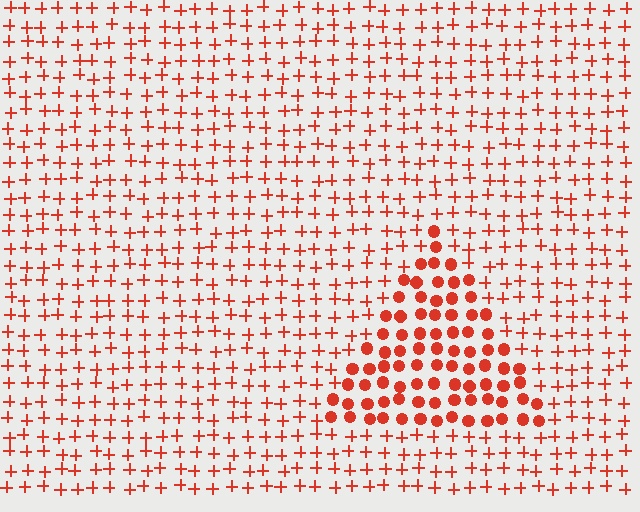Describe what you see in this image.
The image is filled with small red elements arranged in a uniform grid. A triangle-shaped region contains circles, while the surrounding area contains plus signs. The boundary is defined purely by the change in element shape.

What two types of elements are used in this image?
The image uses circles inside the triangle region and plus signs outside it.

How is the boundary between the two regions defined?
The boundary is defined by a change in element shape: circles inside vs. plus signs outside. All elements share the same color and spacing.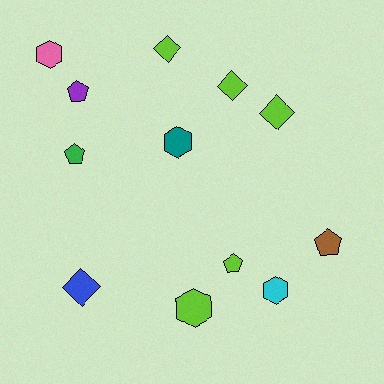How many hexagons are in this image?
There are 4 hexagons.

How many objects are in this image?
There are 12 objects.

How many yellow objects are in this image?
There are no yellow objects.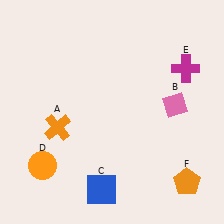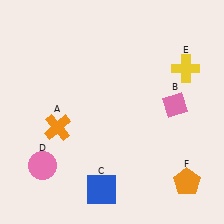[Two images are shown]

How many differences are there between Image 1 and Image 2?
There are 2 differences between the two images.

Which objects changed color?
D changed from orange to pink. E changed from magenta to yellow.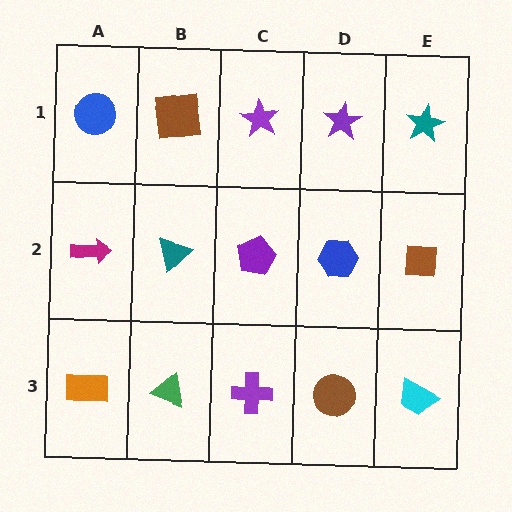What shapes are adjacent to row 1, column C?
A purple pentagon (row 2, column C), a brown square (row 1, column B), a purple star (row 1, column D).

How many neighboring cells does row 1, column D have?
3.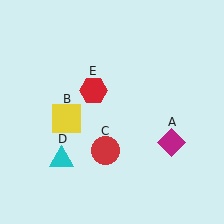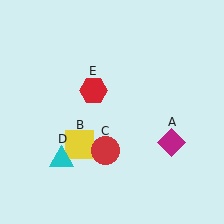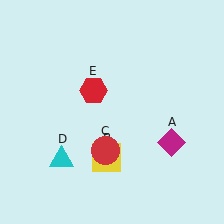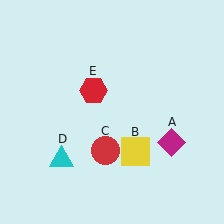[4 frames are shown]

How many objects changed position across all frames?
1 object changed position: yellow square (object B).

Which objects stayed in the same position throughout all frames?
Magenta diamond (object A) and red circle (object C) and cyan triangle (object D) and red hexagon (object E) remained stationary.